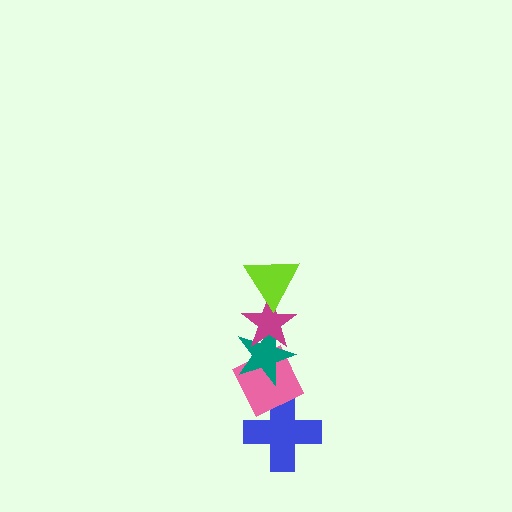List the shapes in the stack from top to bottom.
From top to bottom: the lime triangle, the magenta star, the teal star, the pink diamond, the blue cross.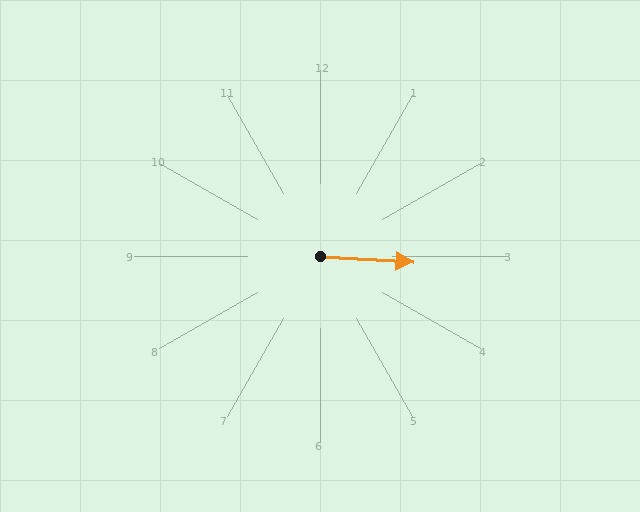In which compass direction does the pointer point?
East.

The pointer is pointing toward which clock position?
Roughly 3 o'clock.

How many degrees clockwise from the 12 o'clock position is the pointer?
Approximately 94 degrees.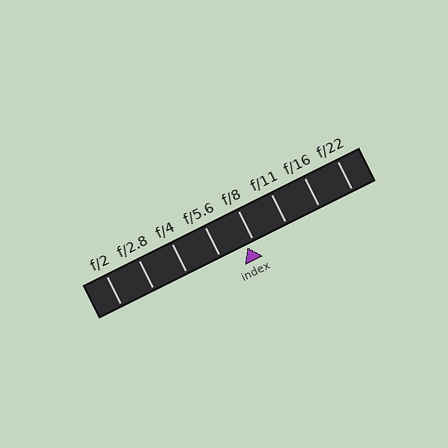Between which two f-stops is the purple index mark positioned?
The index mark is between f/5.6 and f/8.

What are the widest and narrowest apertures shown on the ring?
The widest aperture shown is f/2 and the narrowest is f/22.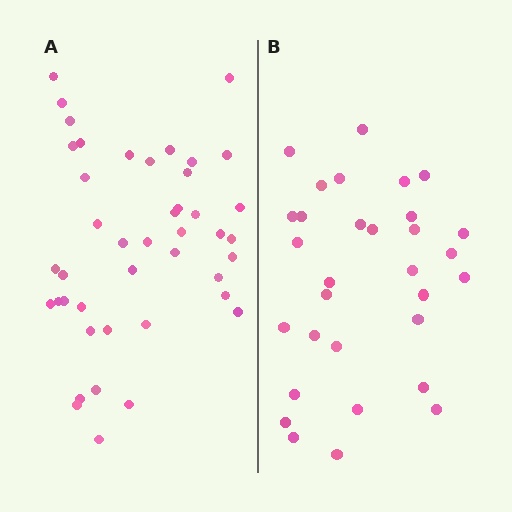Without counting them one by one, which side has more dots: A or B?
Region A (the left region) has more dots.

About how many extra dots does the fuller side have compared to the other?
Region A has roughly 12 or so more dots than region B.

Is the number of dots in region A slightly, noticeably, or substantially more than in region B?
Region A has noticeably more, but not dramatically so. The ratio is roughly 1.4 to 1.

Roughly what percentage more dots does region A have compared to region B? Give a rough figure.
About 40% more.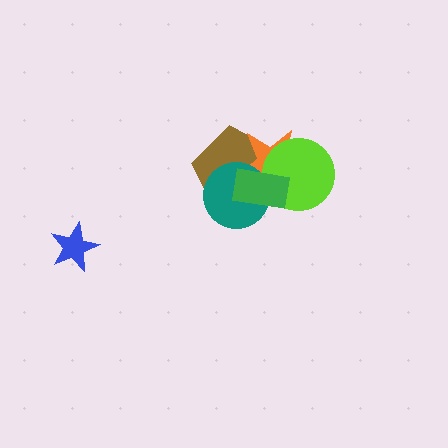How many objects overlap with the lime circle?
3 objects overlap with the lime circle.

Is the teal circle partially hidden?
Yes, it is partially covered by another shape.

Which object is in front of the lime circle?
The green rectangle is in front of the lime circle.